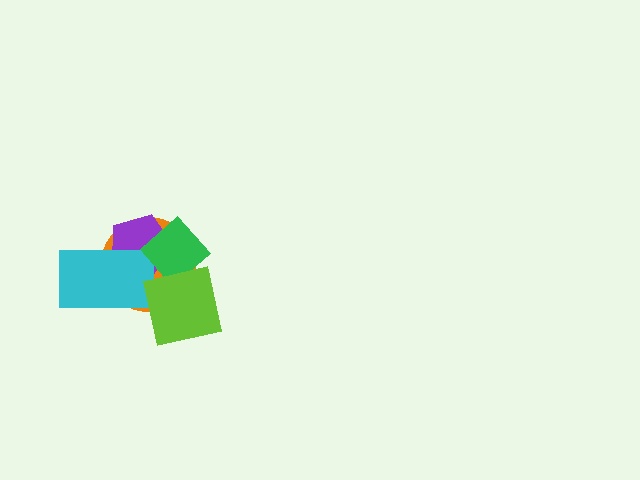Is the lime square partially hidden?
No, no other shape covers it.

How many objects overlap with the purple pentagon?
3 objects overlap with the purple pentagon.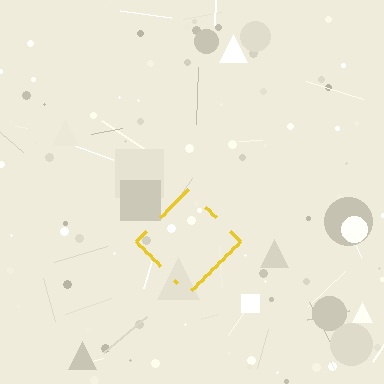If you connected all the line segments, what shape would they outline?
They would outline a diamond.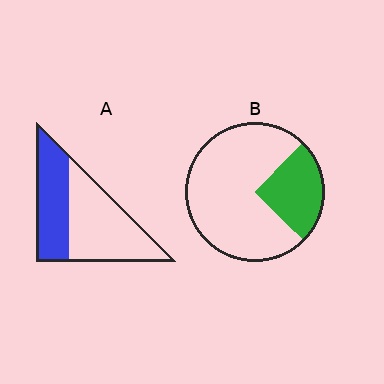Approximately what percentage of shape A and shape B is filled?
A is approximately 40% and B is approximately 25%.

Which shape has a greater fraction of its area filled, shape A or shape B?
Shape A.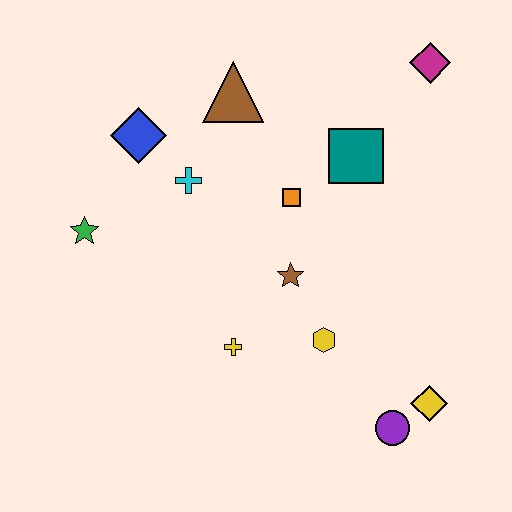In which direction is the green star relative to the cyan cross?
The green star is to the left of the cyan cross.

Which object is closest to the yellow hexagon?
The brown star is closest to the yellow hexagon.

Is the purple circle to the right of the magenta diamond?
No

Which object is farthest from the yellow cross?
The magenta diamond is farthest from the yellow cross.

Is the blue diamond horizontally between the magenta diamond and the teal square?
No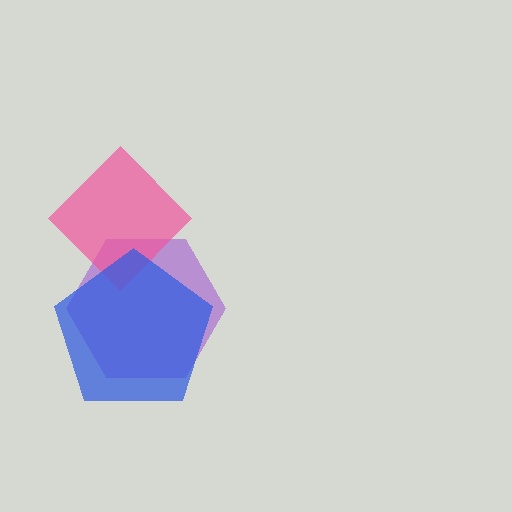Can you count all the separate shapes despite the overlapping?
Yes, there are 3 separate shapes.